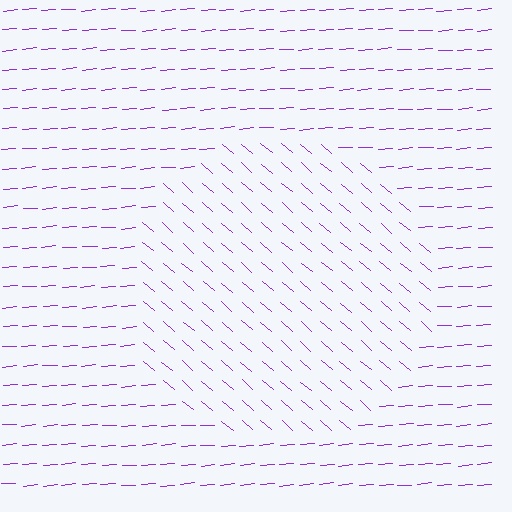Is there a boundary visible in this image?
Yes, there is a texture boundary formed by a change in line orientation.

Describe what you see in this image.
The image is filled with small purple line segments. A circle region in the image has lines oriented differently from the surrounding lines, creating a visible texture boundary.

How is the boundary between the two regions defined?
The boundary is defined purely by a change in line orientation (approximately 45 degrees difference). All lines are the same color and thickness.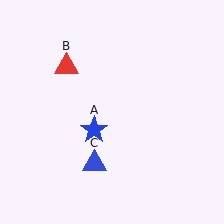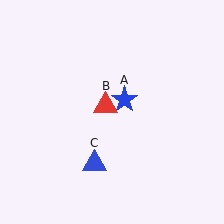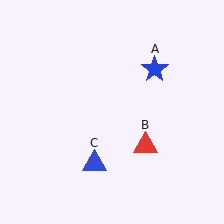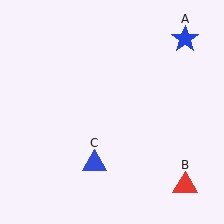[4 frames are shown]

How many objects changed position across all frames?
2 objects changed position: blue star (object A), red triangle (object B).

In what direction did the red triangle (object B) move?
The red triangle (object B) moved down and to the right.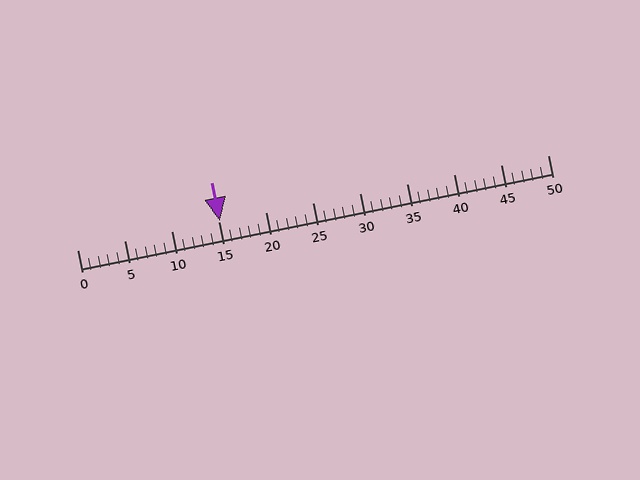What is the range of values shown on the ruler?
The ruler shows values from 0 to 50.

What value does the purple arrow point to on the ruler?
The purple arrow points to approximately 15.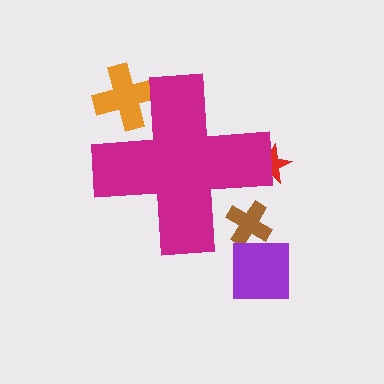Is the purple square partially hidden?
No, the purple square is fully visible.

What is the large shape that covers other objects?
A magenta cross.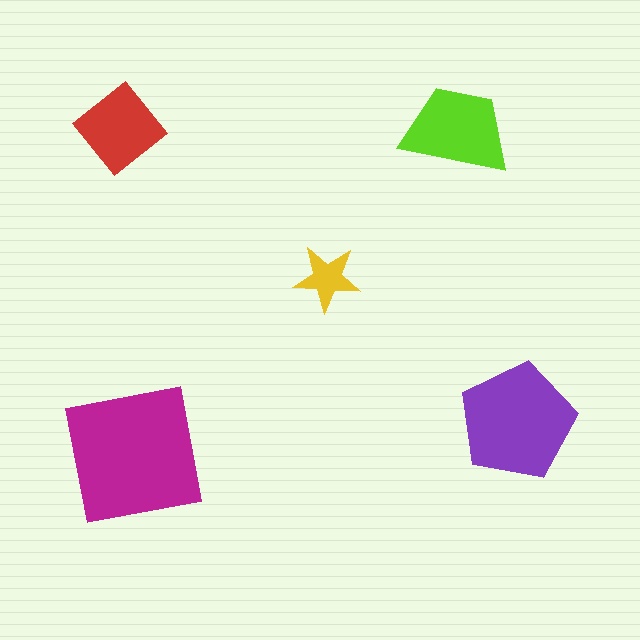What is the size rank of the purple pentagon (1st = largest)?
2nd.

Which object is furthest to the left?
The red diamond is leftmost.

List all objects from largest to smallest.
The magenta square, the purple pentagon, the lime trapezoid, the red diamond, the yellow star.